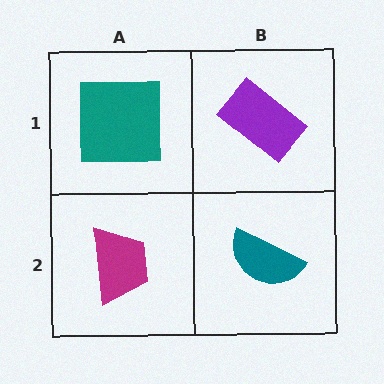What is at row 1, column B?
A purple rectangle.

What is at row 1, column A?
A teal square.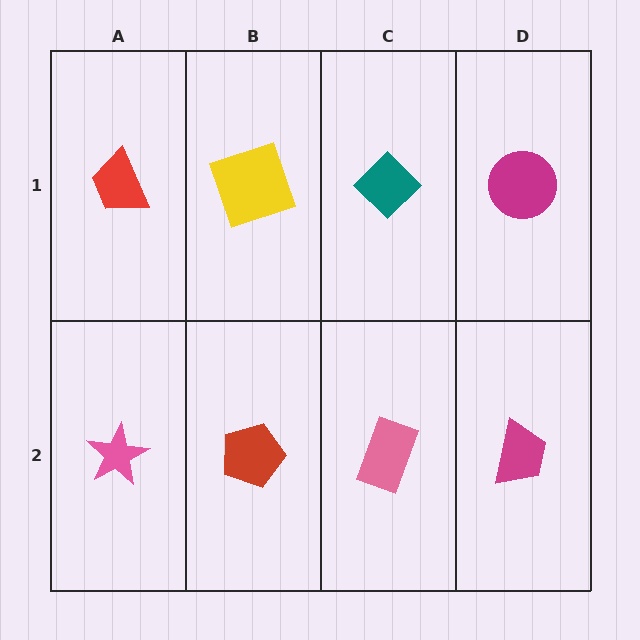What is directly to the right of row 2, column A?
A red pentagon.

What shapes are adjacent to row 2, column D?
A magenta circle (row 1, column D), a pink rectangle (row 2, column C).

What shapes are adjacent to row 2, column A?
A red trapezoid (row 1, column A), a red pentagon (row 2, column B).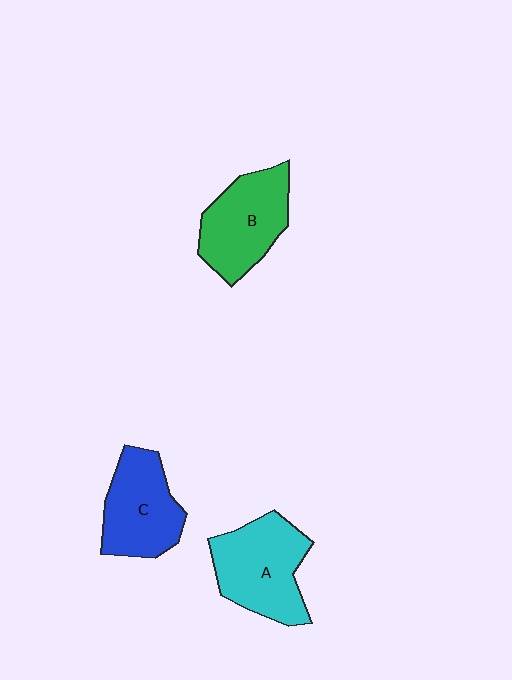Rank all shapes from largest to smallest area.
From largest to smallest: A (cyan), B (green), C (blue).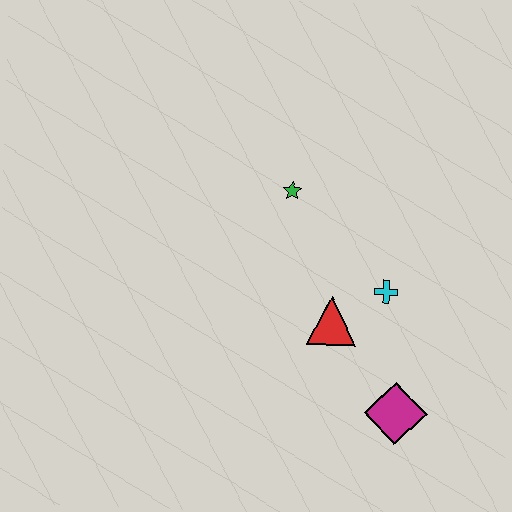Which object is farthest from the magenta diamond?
The green star is farthest from the magenta diamond.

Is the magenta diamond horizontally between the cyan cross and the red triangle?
No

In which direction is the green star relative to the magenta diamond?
The green star is above the magenta diamond.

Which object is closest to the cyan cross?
The red triangle is closest to the cyan cross.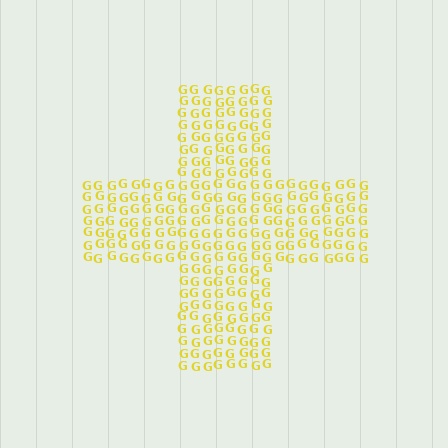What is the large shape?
The large shape is a cross.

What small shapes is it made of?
It is made of small letter G's.